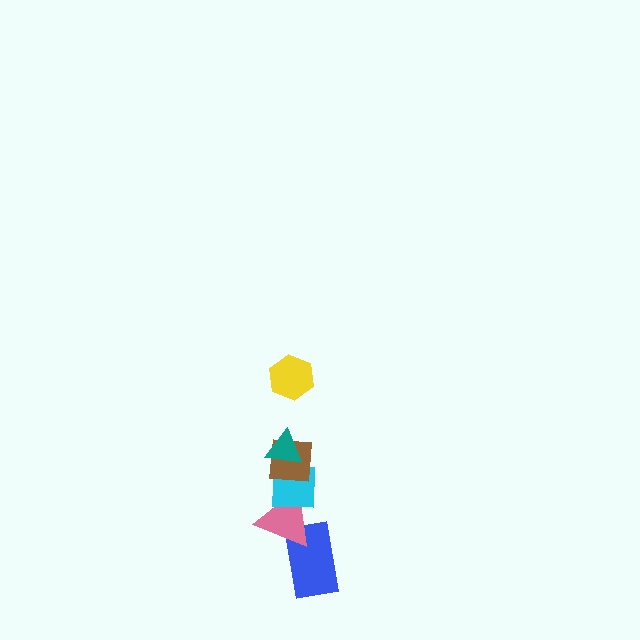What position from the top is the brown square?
The brown square is 3rd from the top.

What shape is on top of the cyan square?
The brown square is on top of the cyan square.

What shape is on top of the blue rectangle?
The pink triangle is on top of the blue rectangle.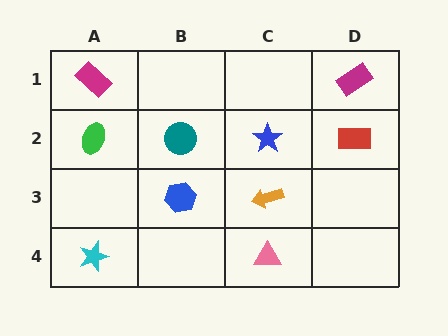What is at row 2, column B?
A teal circle.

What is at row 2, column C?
A blue star.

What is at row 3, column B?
A blue hexagon.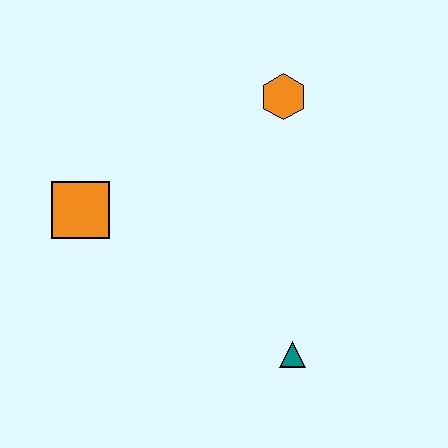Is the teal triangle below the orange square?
Yes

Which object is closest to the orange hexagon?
The orange square is closest to the orange hexagon.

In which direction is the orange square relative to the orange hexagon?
The orange square is to the left of the orange hexagon.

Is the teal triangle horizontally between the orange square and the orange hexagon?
No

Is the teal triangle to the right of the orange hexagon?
Yes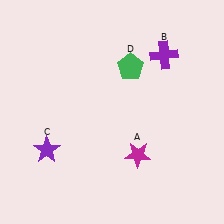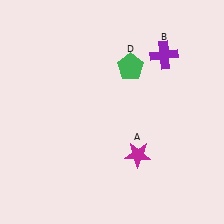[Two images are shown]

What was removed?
The purple star (C) was removed in Image 2.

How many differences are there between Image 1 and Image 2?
There is 1 difference between the two images.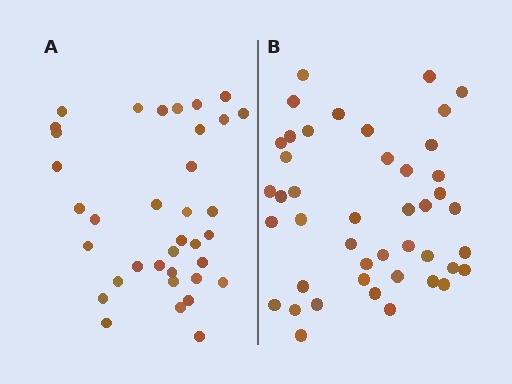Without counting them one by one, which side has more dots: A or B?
Region B (the right region) has more dots.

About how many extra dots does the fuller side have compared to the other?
Region B has roughly 8 or so more dots than region A.